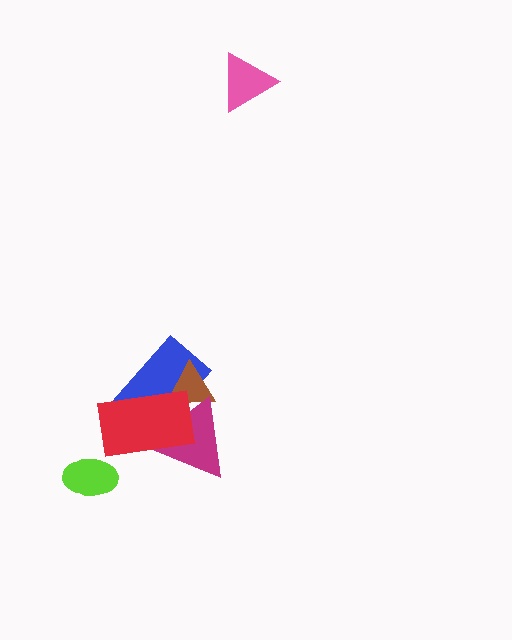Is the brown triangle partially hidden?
Yes, it is partially covered by another shape.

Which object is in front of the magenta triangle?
The red rectangle is in front of the magenta triangle.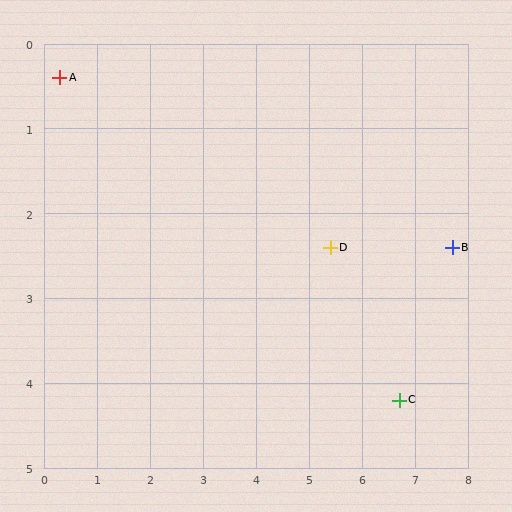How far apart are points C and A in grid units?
Points C and A are about 7.4 grid units apart.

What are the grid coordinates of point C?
Point C is at approximately (6.7, 4.2).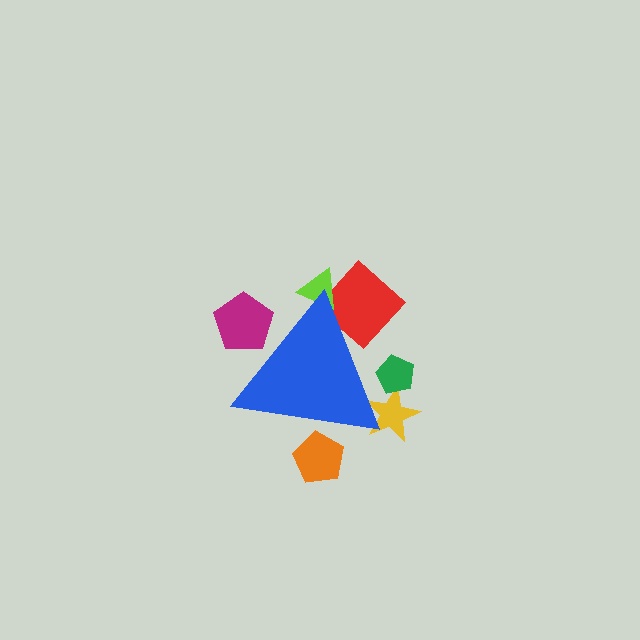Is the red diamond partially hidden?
Yes, the red diamond is partially hidden behind the blue triangle.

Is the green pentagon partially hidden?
Yes, the green pentagon is partially hidden behind the blue triangle.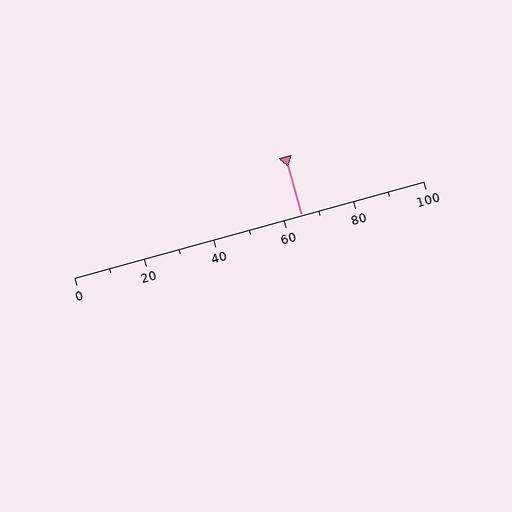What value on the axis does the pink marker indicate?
The marker indicates approximately 65.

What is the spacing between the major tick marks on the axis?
The major ticks are spaced 20 apart.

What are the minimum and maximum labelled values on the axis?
The axis runs from 0 to 100.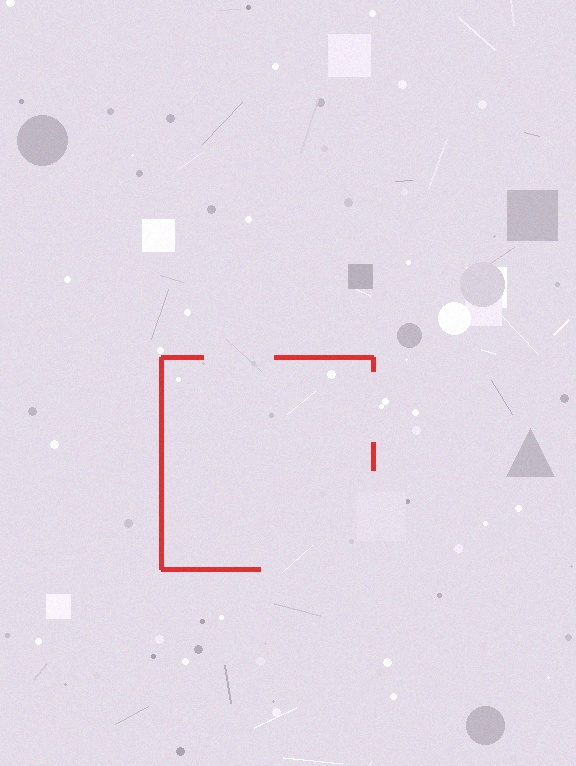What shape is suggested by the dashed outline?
The dashed outline suggests a square.